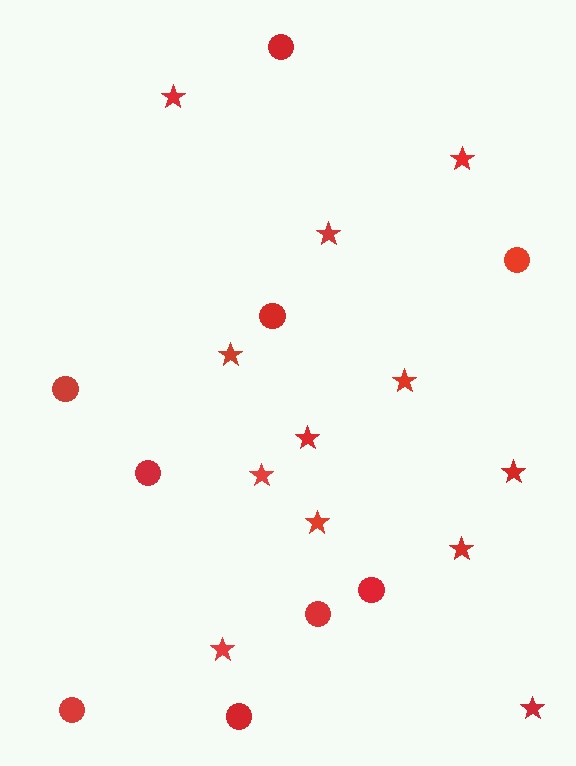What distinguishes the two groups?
There are 2 groups: one group of circles (9) and one group of stars (12).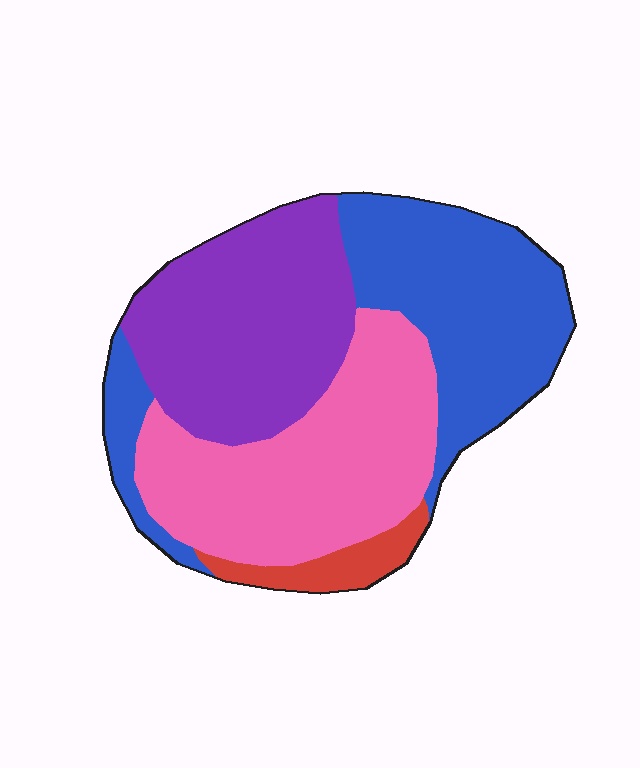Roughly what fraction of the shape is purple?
Purple covers 30% of the shape.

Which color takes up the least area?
Red, at roughly 5%.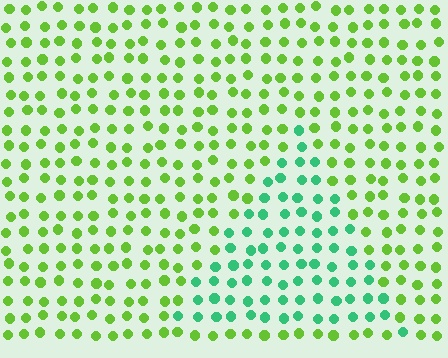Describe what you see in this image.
The image is filled with small lime elements in a uniform arrangement. A triangle-shaped region is visible where the elements are tinted to a slightly different hue, forming a subtle color boundary.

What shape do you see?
I see a triangle.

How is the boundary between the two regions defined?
The boundary is defined purely by a slight shift in hue (about 50 degrees). Spacing, size, and orientation are identical on both sides.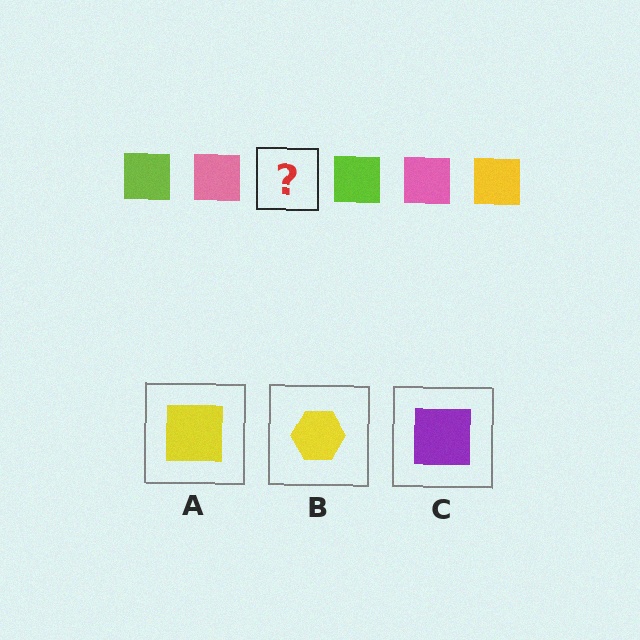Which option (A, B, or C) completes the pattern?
A.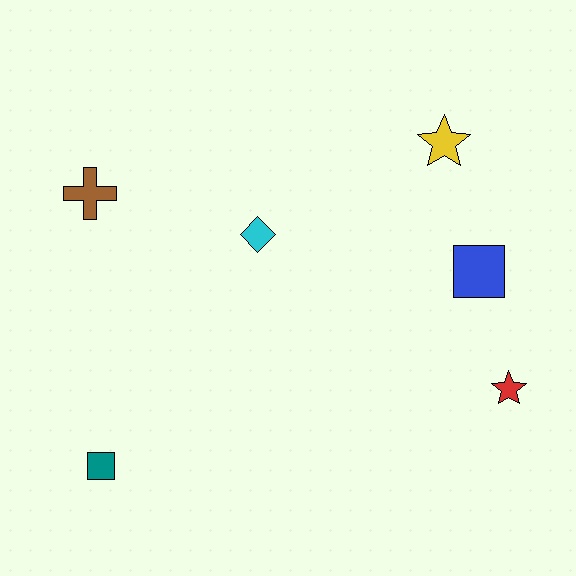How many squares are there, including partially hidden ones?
There are 2 squares.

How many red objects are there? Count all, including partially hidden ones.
There is 1 red object.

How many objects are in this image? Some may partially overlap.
There are 6 objects.